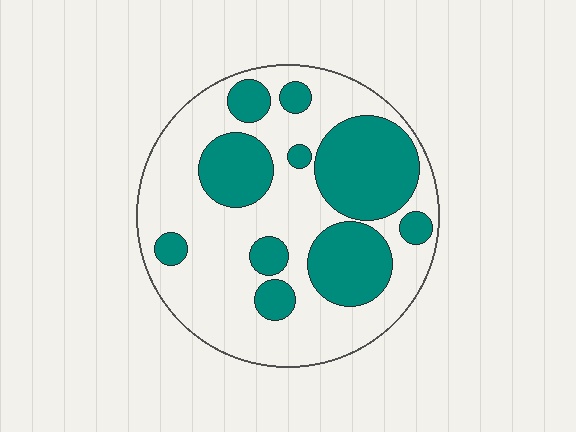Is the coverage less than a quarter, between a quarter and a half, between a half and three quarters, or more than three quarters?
Between a quarter and a half.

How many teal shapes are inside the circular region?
10.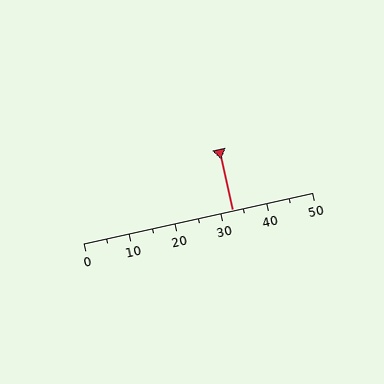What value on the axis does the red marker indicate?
The marker indicates approximately 32.5.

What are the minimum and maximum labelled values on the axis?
The axis runs from 0 to 50.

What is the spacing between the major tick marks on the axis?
The major ticks are spaced 10 apart.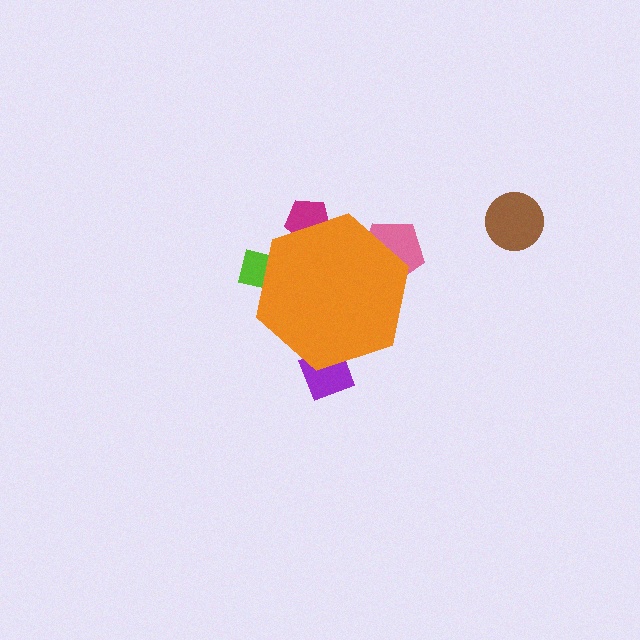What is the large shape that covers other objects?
An orange hexagon.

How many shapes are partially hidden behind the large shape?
4 shapes are partially hidden.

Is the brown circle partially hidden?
No, the brown circle is fully visible.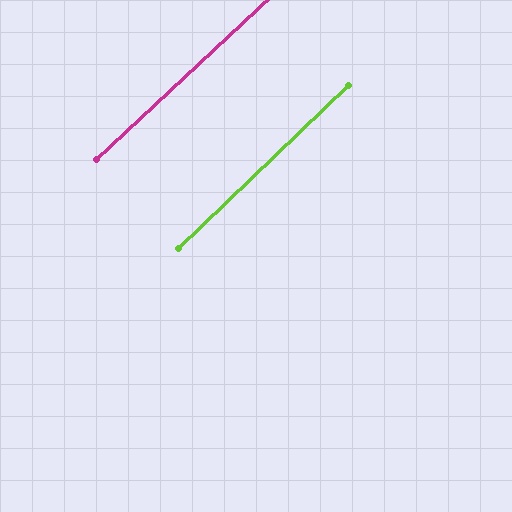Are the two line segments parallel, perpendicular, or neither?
Parallel — their directions differ by only 0.4°.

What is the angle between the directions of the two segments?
Approximately 0 degrees.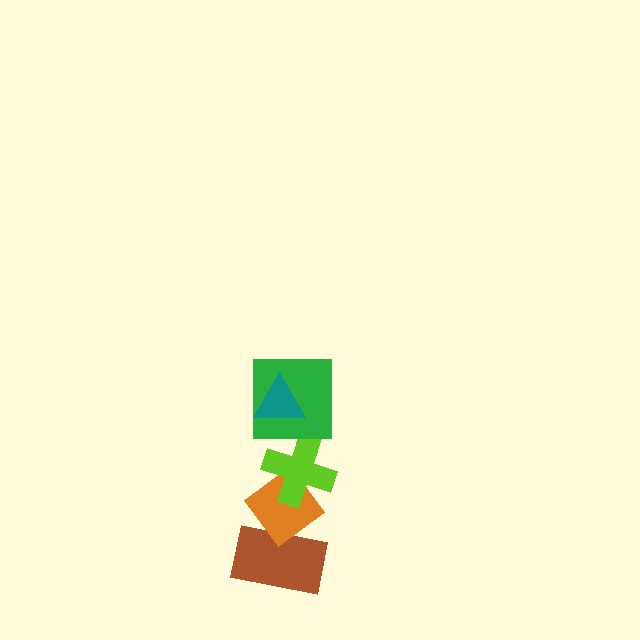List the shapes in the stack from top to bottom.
From top to bottom: the teal triangle, the green square, the lime cross, the orange diamond, the brown rectangle.